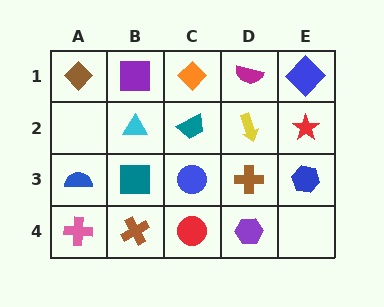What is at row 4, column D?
A purple hexagon.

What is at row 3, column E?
A blue hexagon.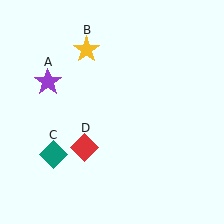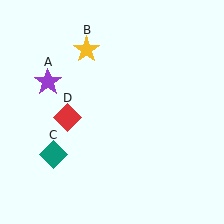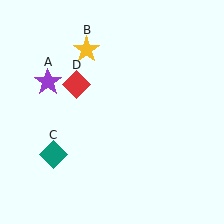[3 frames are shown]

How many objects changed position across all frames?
1 object changed position: red diamond (object D).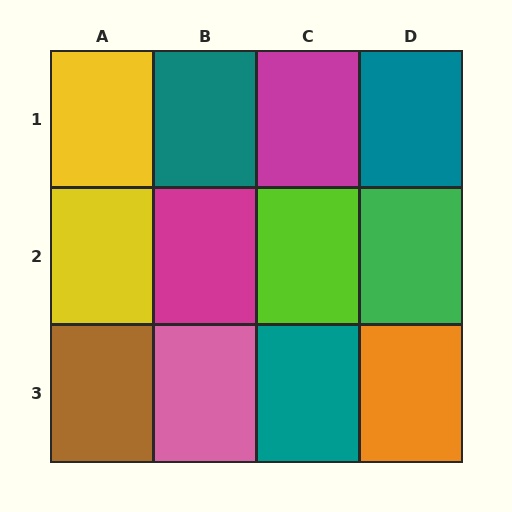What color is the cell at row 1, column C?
Magenta.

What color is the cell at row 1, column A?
Yellow.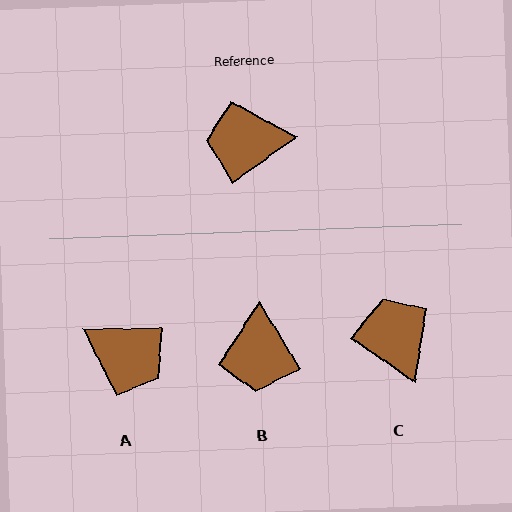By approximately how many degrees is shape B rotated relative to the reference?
Approximately 86 degrees counter-clockwise.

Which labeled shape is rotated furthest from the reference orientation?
A, about 145 degrees away.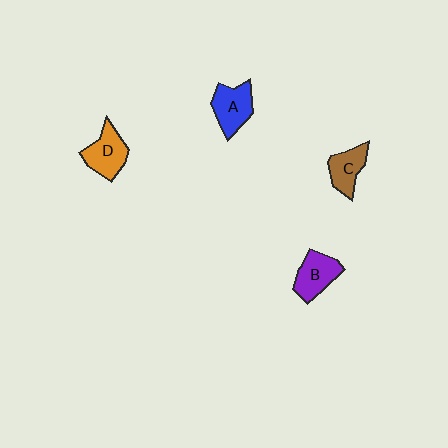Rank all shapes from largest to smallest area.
From largest to smallest: A (blue), D (orange), B (purple), C (brown).